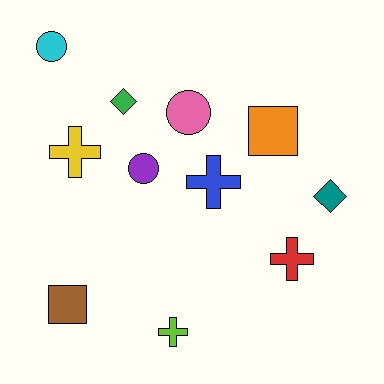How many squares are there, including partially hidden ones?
There are 2 squares.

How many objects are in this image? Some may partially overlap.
There are 11 objects.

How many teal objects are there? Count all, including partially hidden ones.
There is 1 teal object.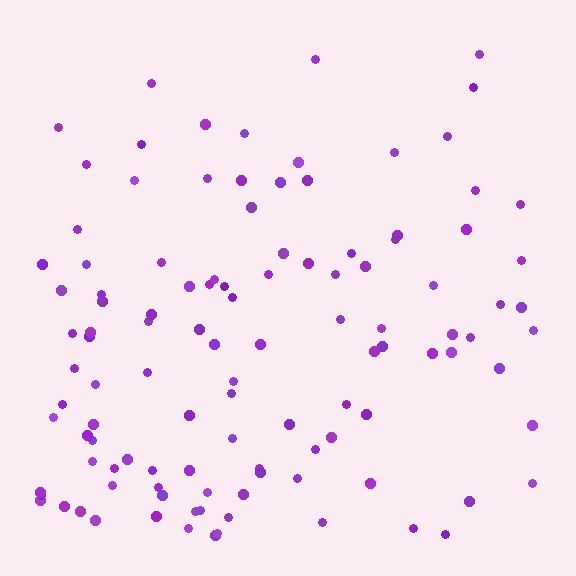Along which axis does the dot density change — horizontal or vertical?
Vertical.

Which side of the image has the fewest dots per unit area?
The top.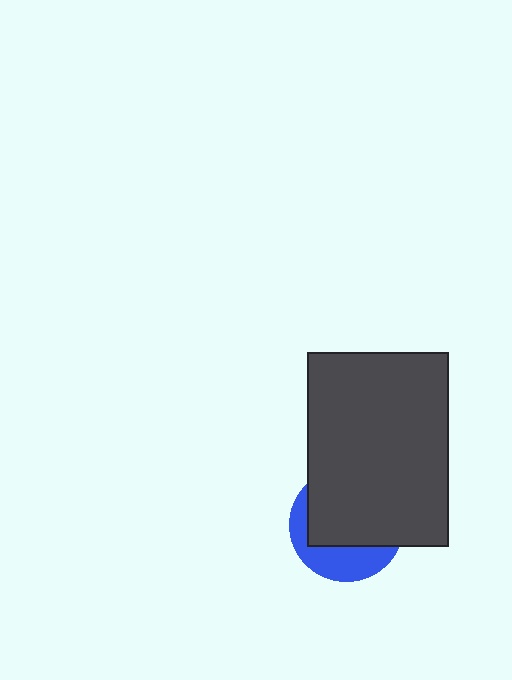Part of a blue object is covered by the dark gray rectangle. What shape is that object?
It is a circle.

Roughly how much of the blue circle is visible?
A small part of it is visible (roughly 34%).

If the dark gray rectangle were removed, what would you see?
You would see the complete blue circle.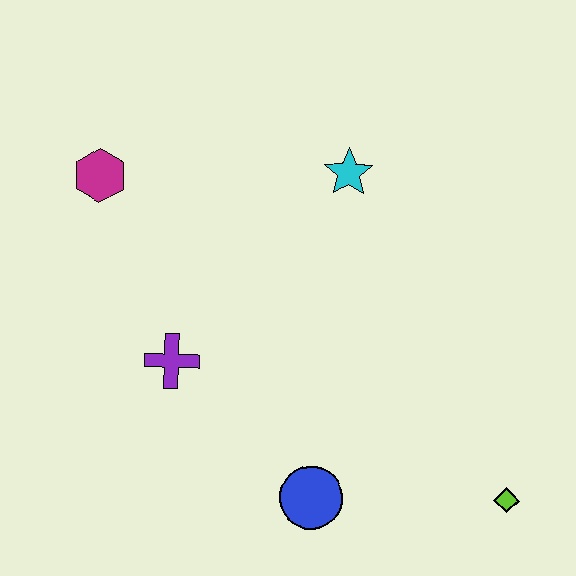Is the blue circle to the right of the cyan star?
No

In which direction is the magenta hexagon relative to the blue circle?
The magenta hexagon is above the blue circle.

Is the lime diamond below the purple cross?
Yes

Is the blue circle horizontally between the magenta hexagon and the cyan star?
Yes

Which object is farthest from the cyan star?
The lime diamond is farthest from the cyan star.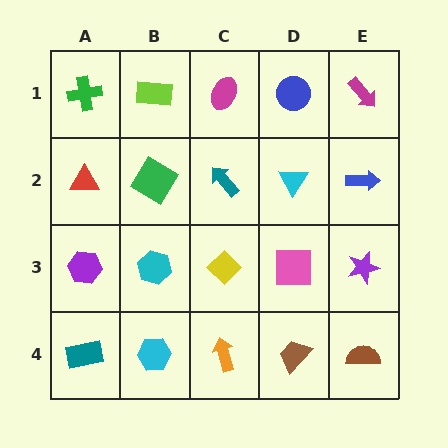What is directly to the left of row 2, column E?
A cyan triangle.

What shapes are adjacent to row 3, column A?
A red triangle (row 2, column A), a teal rectangle (row 4, column A), a cyan hexagon (row 3, column B).